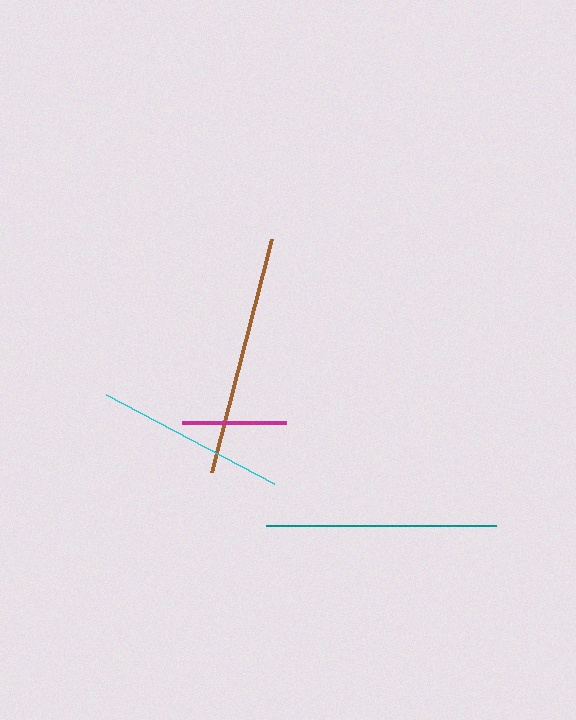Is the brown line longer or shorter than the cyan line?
The brown line is longer than the cyan line.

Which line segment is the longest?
The brown line is the longest at approximately 240 pixels.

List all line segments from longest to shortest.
From longest to shortest: brown, teal, cyan, magenta.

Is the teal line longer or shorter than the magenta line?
The teal line is longer than the magenta line.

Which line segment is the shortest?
The magenta line is the shortest at approximately 104 pixels.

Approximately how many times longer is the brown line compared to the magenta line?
The brown line is approximately 2.3 times the length of the magenta line.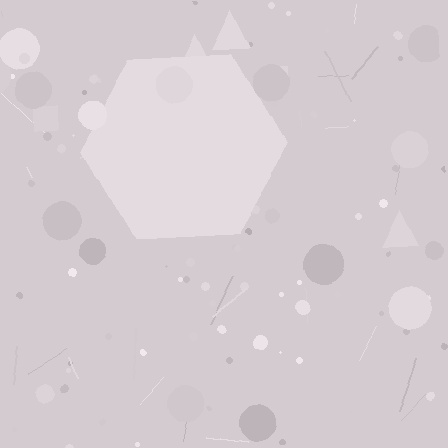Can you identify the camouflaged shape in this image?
The camouflaged shape is a hexagon.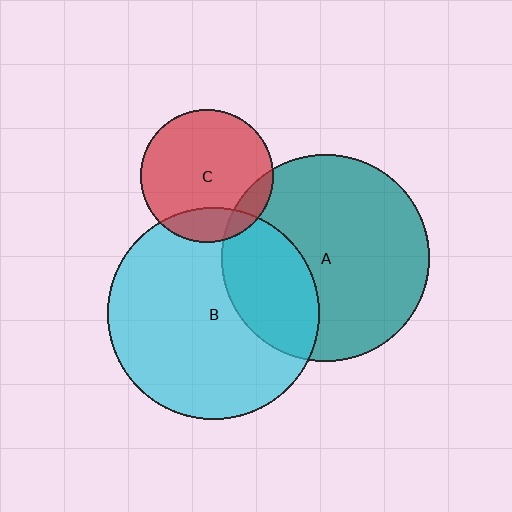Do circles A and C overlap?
Yes.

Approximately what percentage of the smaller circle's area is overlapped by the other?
Approximately 10%.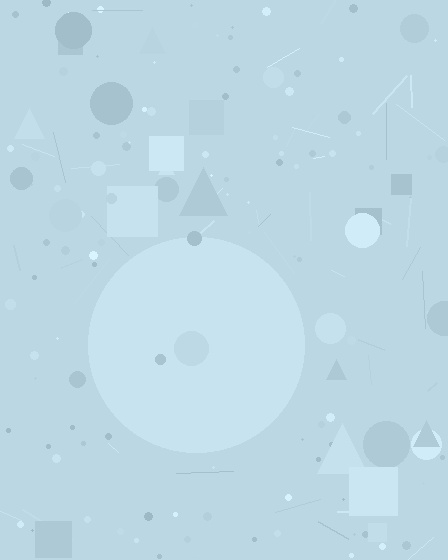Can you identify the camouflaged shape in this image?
The camouflaged shape is a circle.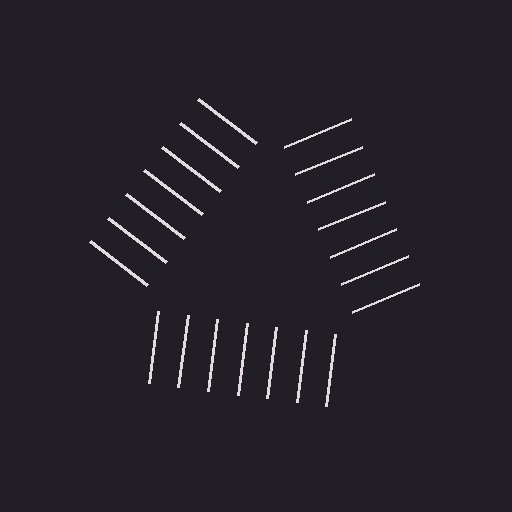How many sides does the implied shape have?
3 sides — the line-ends trace a triangle.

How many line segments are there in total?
21 — 7 along each of the 3 edges.